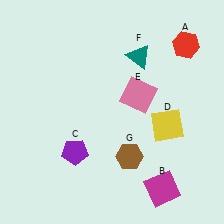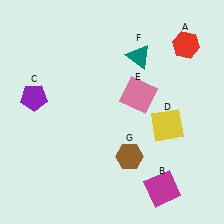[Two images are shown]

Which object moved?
The purple pentagon (C) moved up.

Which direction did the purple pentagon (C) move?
The purple pentagon (C) moved up.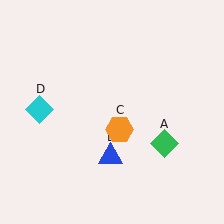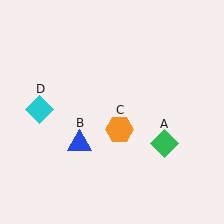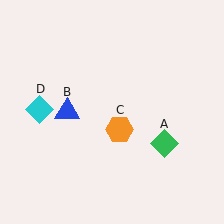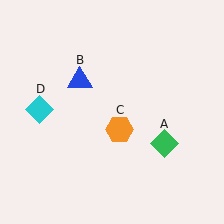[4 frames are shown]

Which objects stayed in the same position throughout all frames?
Green diamond (object A) and orange hexagon (object C) and cyan diamond (object D) remained stationary.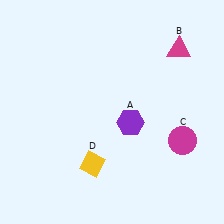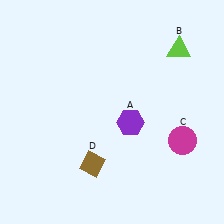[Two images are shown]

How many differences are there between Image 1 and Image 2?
There are 2 differences between the two images.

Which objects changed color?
B changed from magenta to lime. D changed from yellow to brown.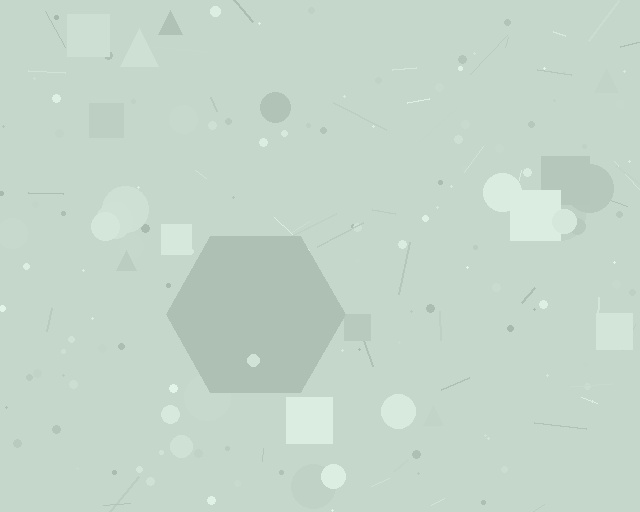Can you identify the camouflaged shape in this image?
The camouflaged shape is a hexagon.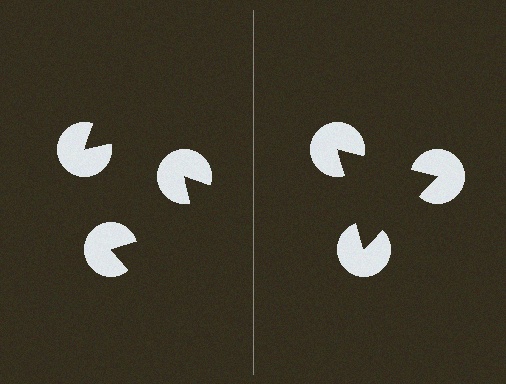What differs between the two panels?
The pac-man discs are positioned identically on both sides; only the wedge orientations differ. On the right they align to a triangle; on the left they are misaligned.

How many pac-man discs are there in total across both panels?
6 — 3 on each side.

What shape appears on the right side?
An illusory triangle.